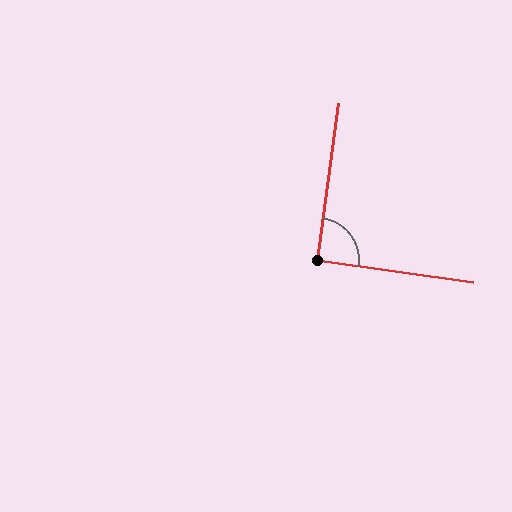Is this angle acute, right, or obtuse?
It is approximately a right angle.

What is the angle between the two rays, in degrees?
Approximately 90 degrees.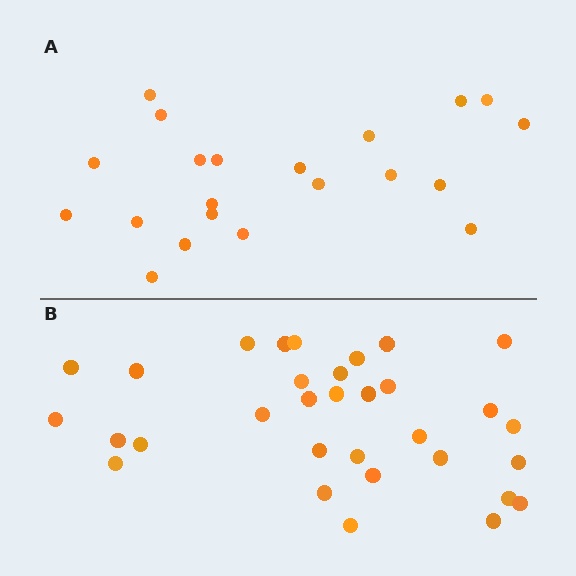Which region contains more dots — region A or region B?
Region B (the bottom region) has more dots.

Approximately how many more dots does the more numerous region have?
Region B has roughly 12 or so more dots than region A.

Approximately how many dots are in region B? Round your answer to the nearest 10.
About 30 dots. (The exact count is 32, which rounds to 30.)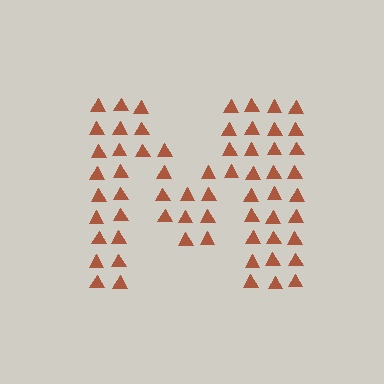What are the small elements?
The small elements are triangles.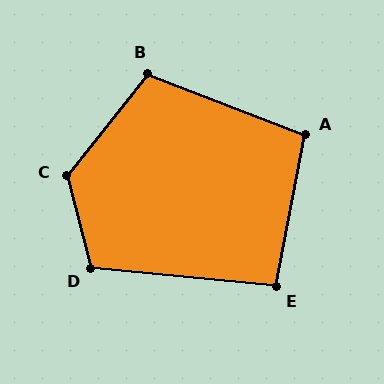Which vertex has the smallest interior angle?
E, at approximately 95 degrees.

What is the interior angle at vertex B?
Approximately 107 degrees (obtuse).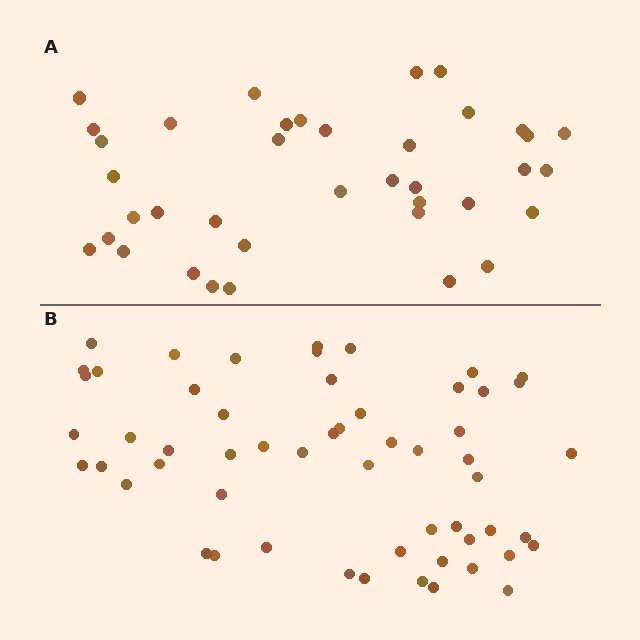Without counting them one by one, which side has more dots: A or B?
Region B (the bottom region) has more dots.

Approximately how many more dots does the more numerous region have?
Region B has approximately 20 more dots than region A.